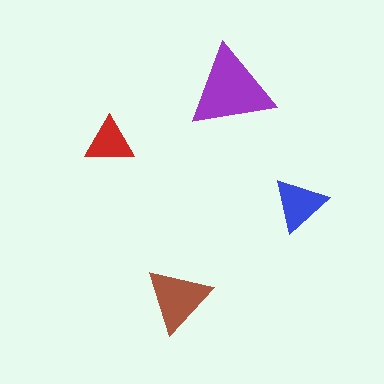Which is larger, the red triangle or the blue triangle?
The blue one.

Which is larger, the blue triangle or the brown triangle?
The brown one.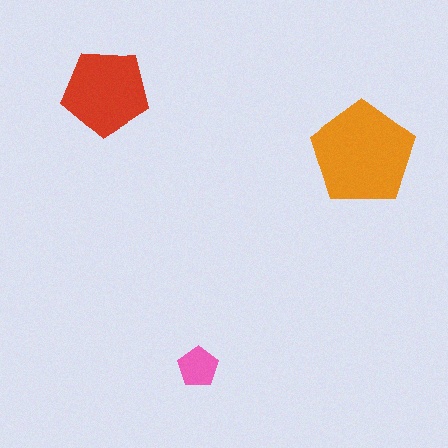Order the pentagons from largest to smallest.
the orange one, the red one, the pink one.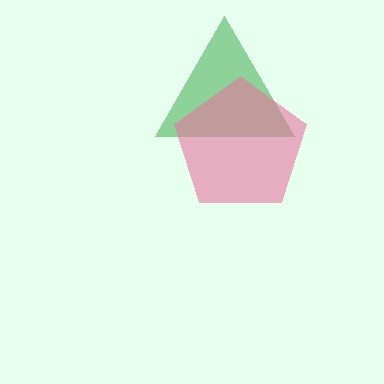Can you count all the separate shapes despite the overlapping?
Yes, there are 2 separate shapes.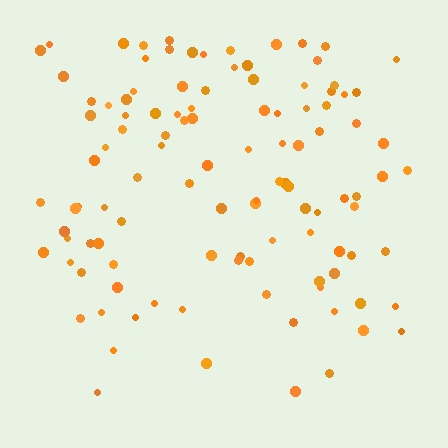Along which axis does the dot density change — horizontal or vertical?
Vertical.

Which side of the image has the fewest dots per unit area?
The bottom.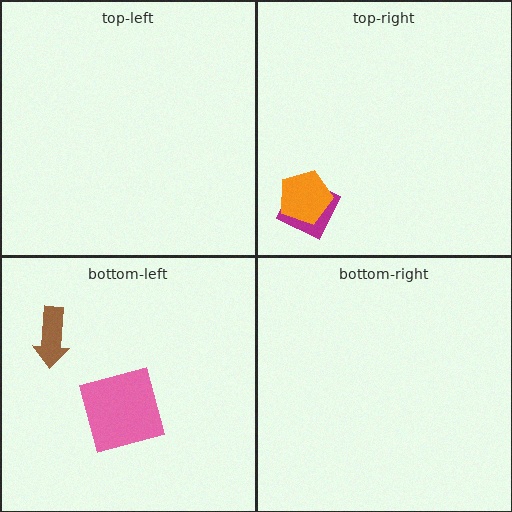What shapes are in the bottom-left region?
The pink square, the brown arrow.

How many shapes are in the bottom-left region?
2.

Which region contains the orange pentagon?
The top-right region.